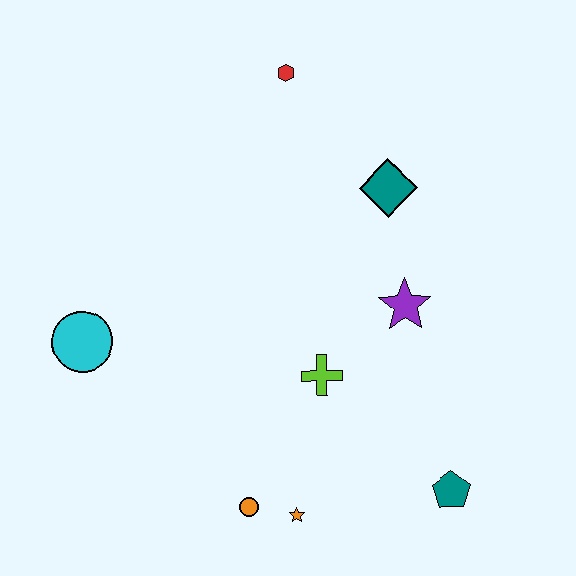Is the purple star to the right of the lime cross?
Yes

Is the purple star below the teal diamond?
Yes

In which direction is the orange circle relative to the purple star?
The orange circle is below the purple star.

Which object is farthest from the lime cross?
The red hexagon is farthest from the lime cross.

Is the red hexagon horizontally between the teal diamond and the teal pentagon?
No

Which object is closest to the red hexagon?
The teal diamond is closest to the red hexagon.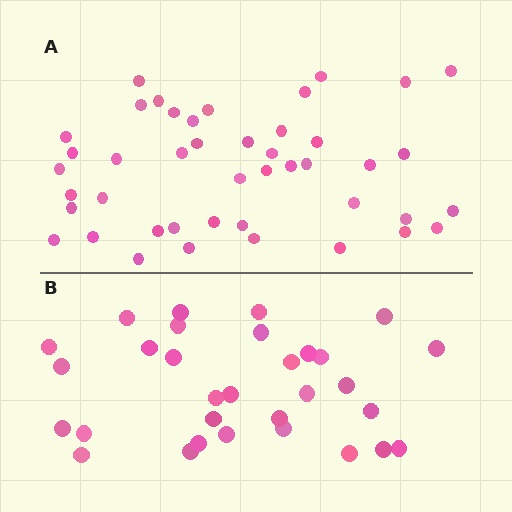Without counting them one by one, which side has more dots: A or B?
Region A (the top region) has more dots.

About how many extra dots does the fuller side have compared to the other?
Region A has approximately 15 more dots than region B.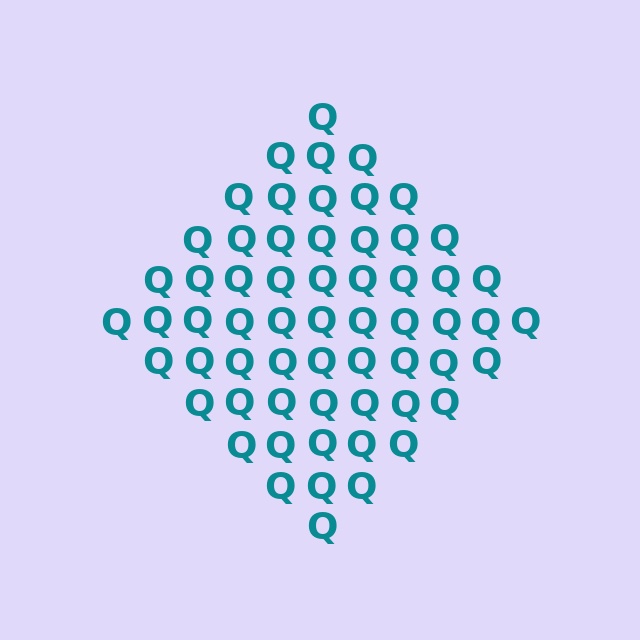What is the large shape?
The large shape is a diamond.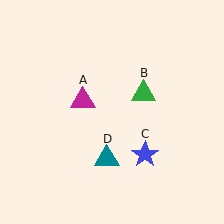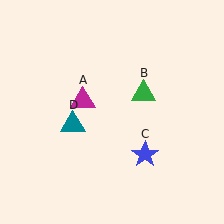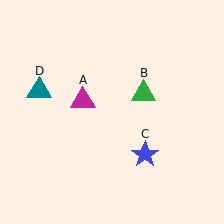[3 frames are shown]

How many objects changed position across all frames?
1 object changed position: teal triangle (object D).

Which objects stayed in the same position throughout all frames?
Magenta triangle (object A) and green triangle (object B) and blue star (object C) remained stationary.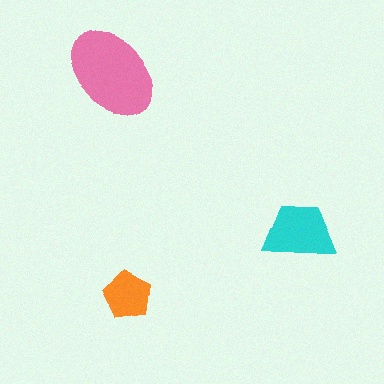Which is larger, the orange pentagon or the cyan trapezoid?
The cyan trapezoid.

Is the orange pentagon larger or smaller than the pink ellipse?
Smaller.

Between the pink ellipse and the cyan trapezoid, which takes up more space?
The pink ellipse.